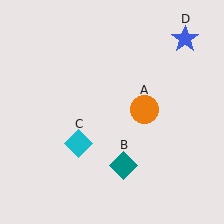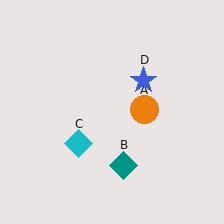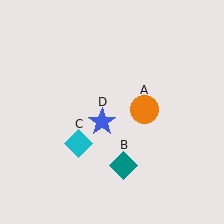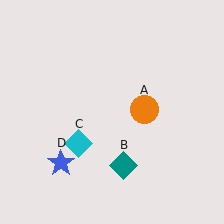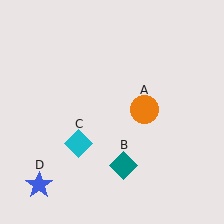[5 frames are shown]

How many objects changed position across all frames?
1 object changed position: blue star (object D).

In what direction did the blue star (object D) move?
The blue star (object D) moved down and to the left.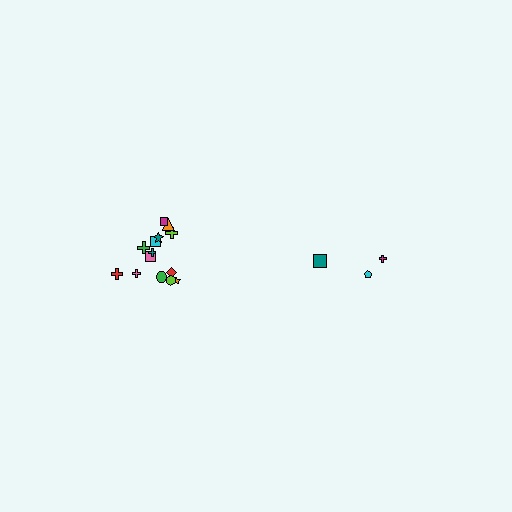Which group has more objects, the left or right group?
The left group.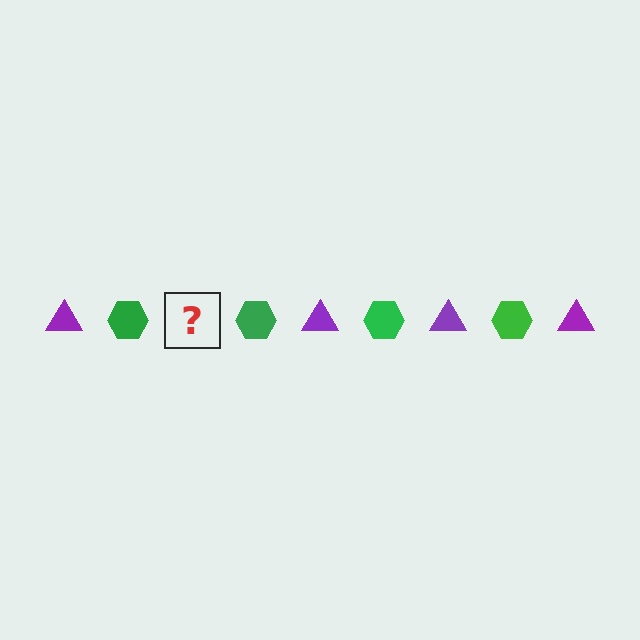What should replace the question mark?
The question mark should be replaced with a purple triangle.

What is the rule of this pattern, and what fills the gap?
The rule is that the pattern alternates between purple triangle and green hexagon. The gap should be filled with a purple triangle.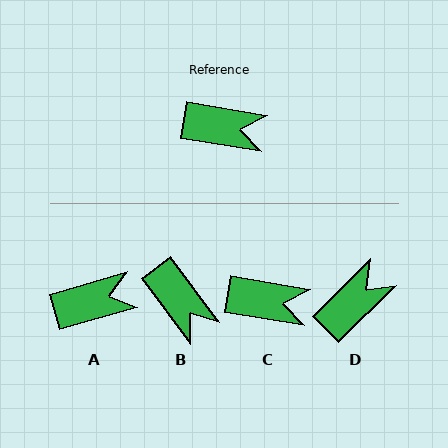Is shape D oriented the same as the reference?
No, it is off by about 54 degrees.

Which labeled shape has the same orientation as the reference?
C.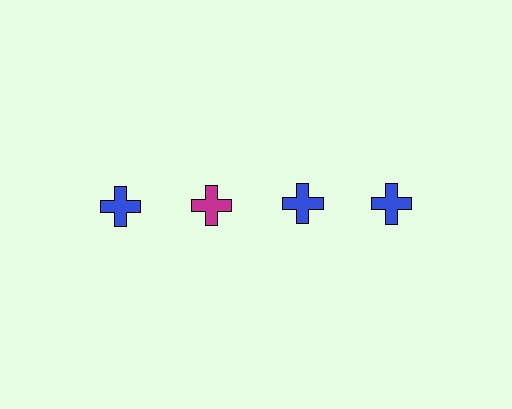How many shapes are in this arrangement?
There are 4 shapes arranged in a grid pattern.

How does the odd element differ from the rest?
It has a different color: magenta instead of blue.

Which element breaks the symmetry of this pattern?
The magenta cross in the top row, second from left column breaks the symmetry. All other shapes are blue crosses.